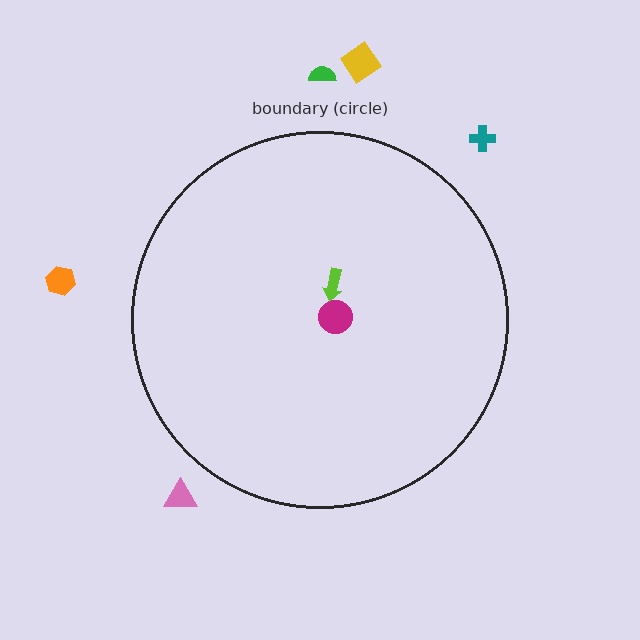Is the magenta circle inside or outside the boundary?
Inside.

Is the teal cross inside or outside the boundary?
Outside.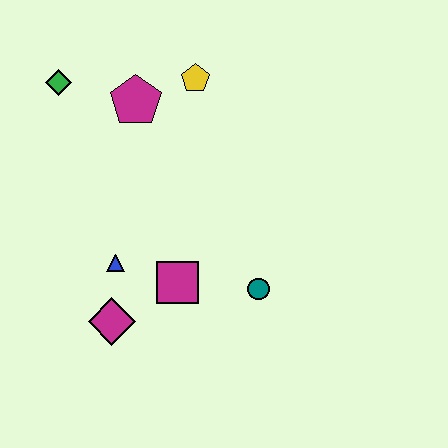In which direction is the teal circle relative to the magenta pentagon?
The teal circle is below the magenta pentagon.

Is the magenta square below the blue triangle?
Yes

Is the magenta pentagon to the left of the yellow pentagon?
Yes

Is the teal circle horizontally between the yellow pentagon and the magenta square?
No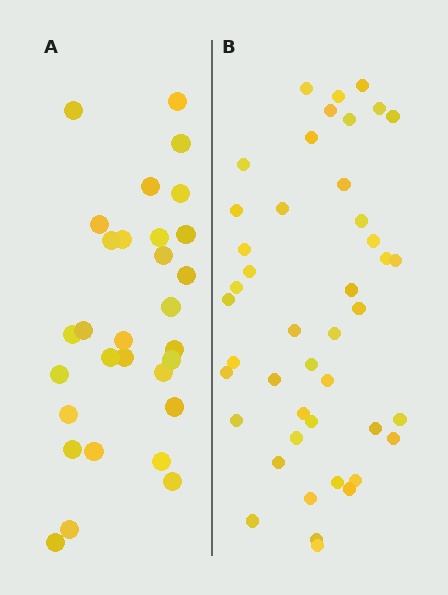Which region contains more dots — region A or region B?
Region B (the right region) has more dots.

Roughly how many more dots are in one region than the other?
Region B has approximately 15 more dots than region A.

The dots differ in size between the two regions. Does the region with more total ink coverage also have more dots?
No. Region A has more total ink coverage because its dots are larger, but region B actually contains more individual dots. Total area can be misleading — the number of items is what matters here.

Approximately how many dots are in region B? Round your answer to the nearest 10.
About 40 dots. (The exact count is 44, which rounds to 40.)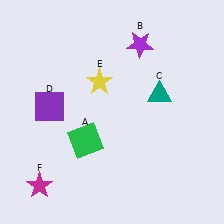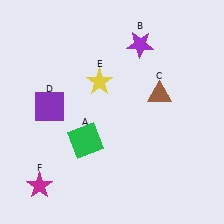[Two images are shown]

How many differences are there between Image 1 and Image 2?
There is 1 difference between the two images.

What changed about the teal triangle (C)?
In Image 1, C is teal. In Image 2, it changed to brown.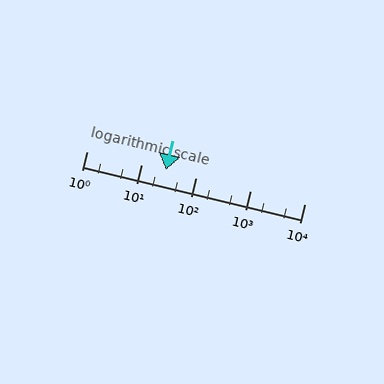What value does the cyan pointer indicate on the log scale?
The pointer indicates approximately 29.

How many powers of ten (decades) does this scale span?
The scale spans 4 decades, from 1 to 10000.